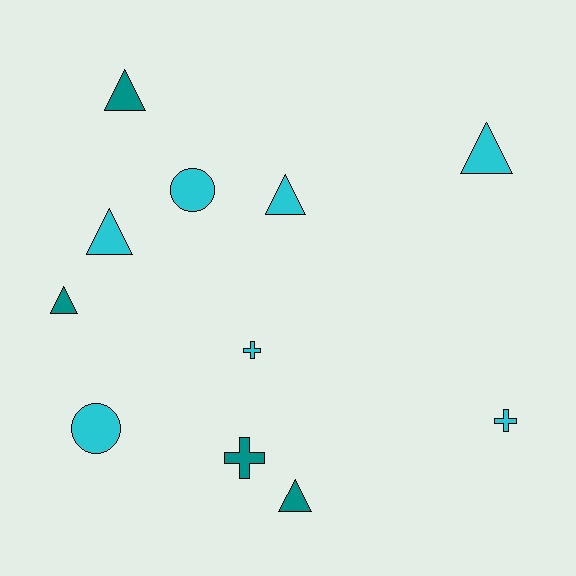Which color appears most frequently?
Cyan, with 7 objects.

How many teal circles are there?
There are no teal circles.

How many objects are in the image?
There are 11 objects.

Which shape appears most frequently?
Triangle, with 6 objects.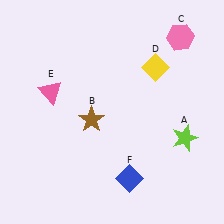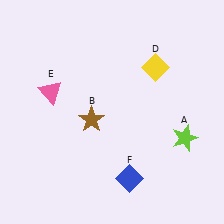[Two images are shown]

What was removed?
The pink hexagon (C) was removed in Image 2.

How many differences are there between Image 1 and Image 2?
There is 1 difference between the two images.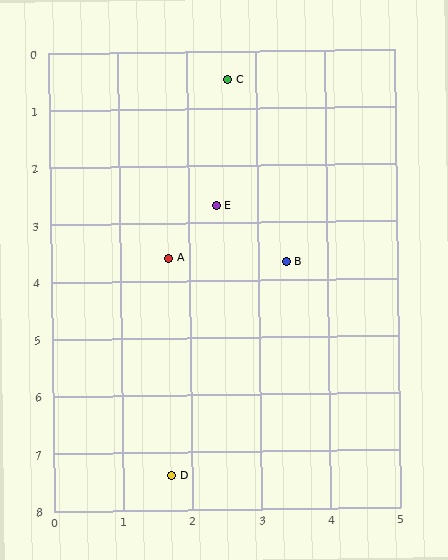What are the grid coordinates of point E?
Point E is at approximately (2.4, 2.7).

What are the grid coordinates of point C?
Point C is at approximately (2.6, 0.5).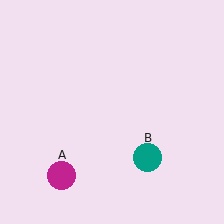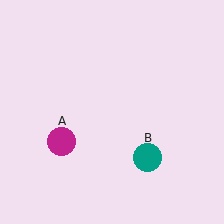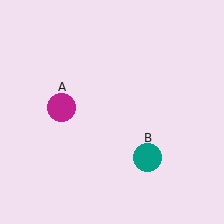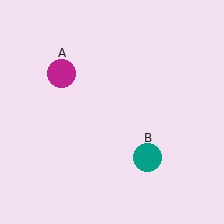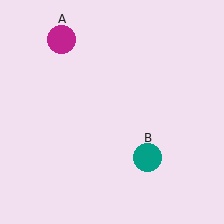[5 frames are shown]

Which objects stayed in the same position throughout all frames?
Teal circle (object B) remained stationary.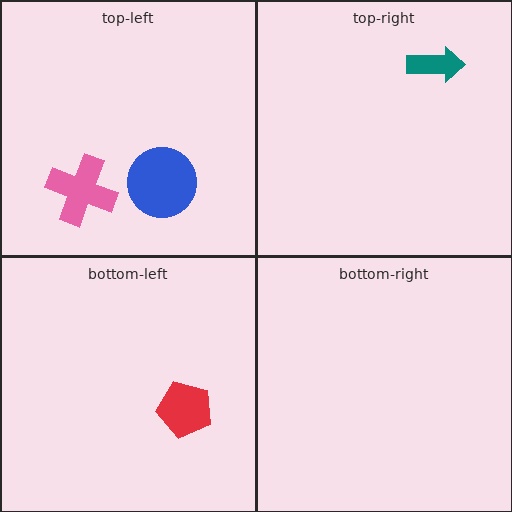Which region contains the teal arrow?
The top-right region.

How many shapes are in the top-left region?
2.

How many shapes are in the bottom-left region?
1.